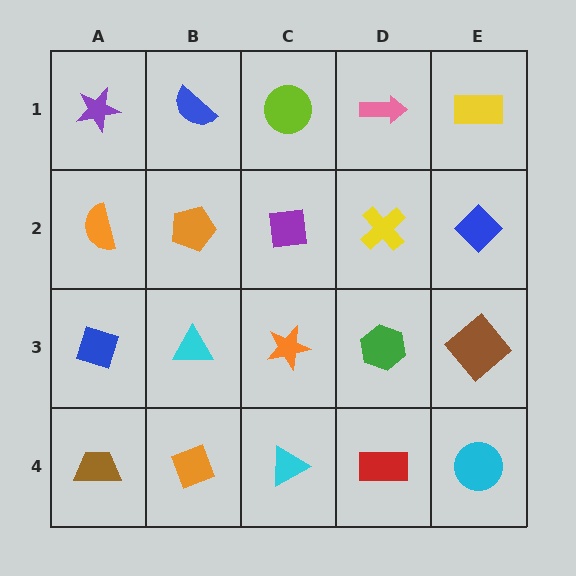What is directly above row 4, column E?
A brown diamond.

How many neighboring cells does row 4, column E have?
2.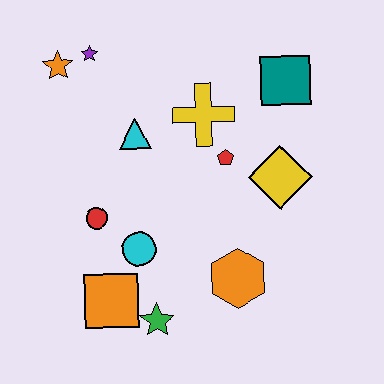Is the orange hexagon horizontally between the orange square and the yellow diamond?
Yes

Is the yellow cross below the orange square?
No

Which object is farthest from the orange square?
The teal square is farthest from the orange square.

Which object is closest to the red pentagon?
The yellow cross is closest to the red pentagon.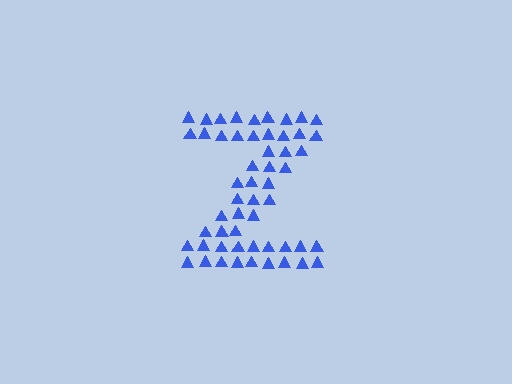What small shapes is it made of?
It is made of small triangles.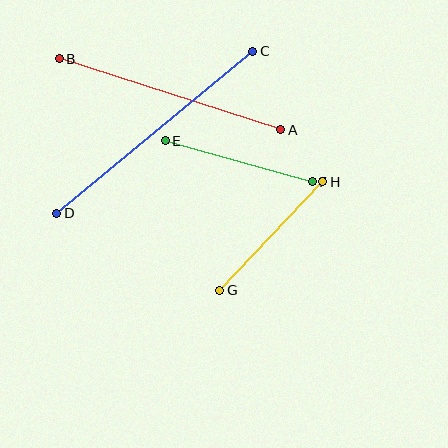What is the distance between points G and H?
The distance is approximately 150 pixels.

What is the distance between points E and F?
The distance is approximately 153 pixels.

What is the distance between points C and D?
The distance is approximately 254 pixels.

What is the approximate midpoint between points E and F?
The midpoint is at approximately (239, 161) pixels.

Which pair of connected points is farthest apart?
Points C and D are farthest apart.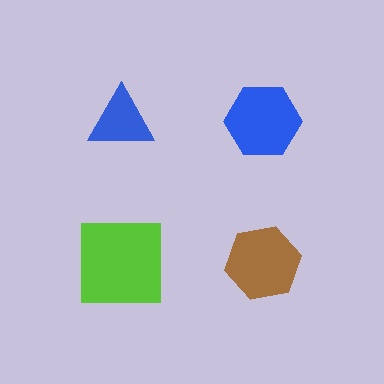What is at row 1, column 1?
A blue triangle.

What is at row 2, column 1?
A lime square.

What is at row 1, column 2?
A blue hexagon.